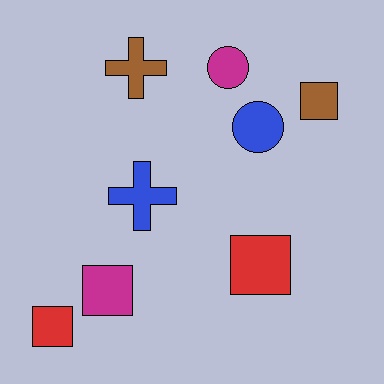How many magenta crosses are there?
There are no magenta crosses.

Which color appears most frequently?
Red, with 2 objects.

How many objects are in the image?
There are 8 objects.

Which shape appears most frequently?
Square, with 4 objects.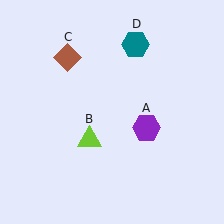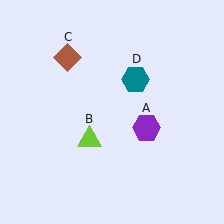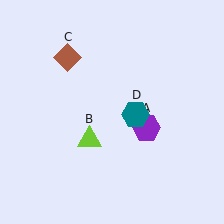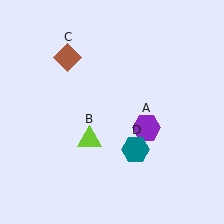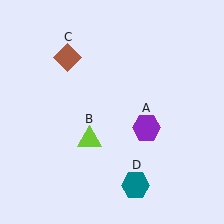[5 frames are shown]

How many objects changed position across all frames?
1 object changed position: teal hexagon (object D).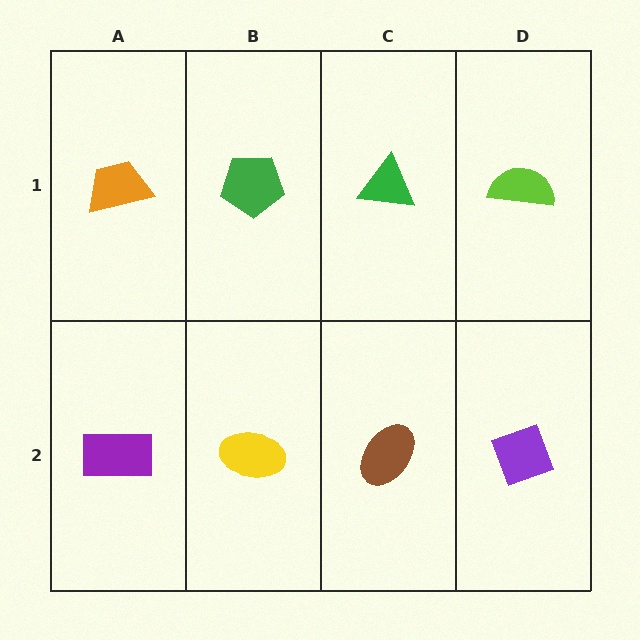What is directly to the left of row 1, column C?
A green pentagon.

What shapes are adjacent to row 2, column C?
A green triangle (row 1, column C), a yellow ellipse (row 2, column B), a purple diamond (row 2, column D).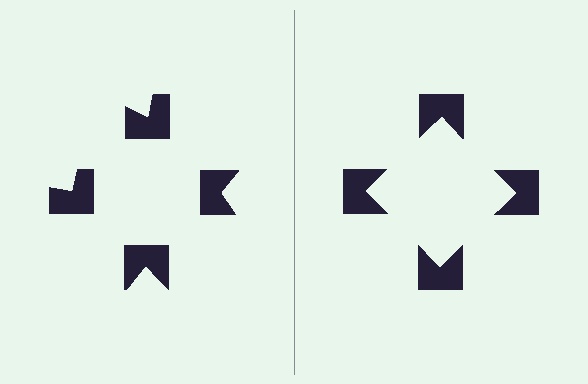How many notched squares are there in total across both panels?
8 — 4 on each side.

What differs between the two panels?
The notched squares are positioned identically on both sides; only the wedge orientations differ. On the right they align to a square; on the left they are misaligned.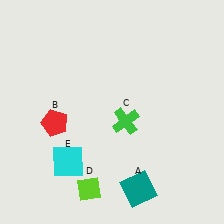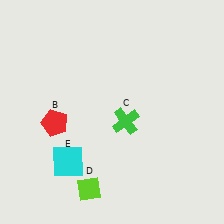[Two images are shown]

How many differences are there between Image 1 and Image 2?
There is 1 difference between the two images.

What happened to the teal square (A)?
The teal square (A) was removed in Image 2. It was in the bottom-right area of Image 1.